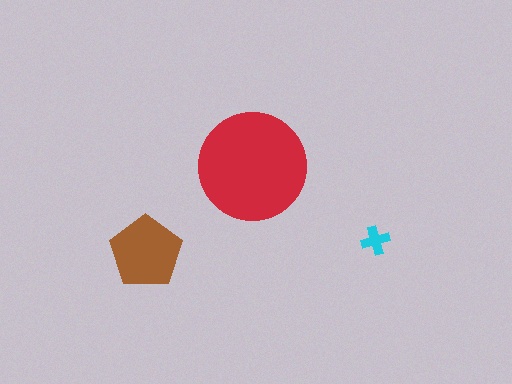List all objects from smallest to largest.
The cyan cross, the brown pentagon, the red circle.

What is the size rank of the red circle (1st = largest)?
1st.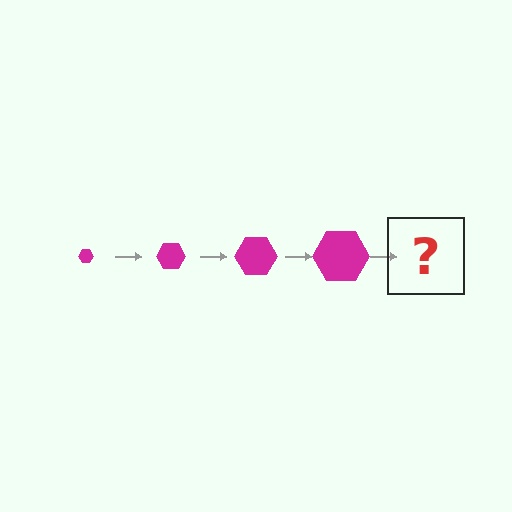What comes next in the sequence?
The next element should be a magenta hexagon, larger than the previous one.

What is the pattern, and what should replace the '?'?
The pattern is that the hexagon gets progressively larger each step. The '?' should be a magenta hexagon, larger than the previous one.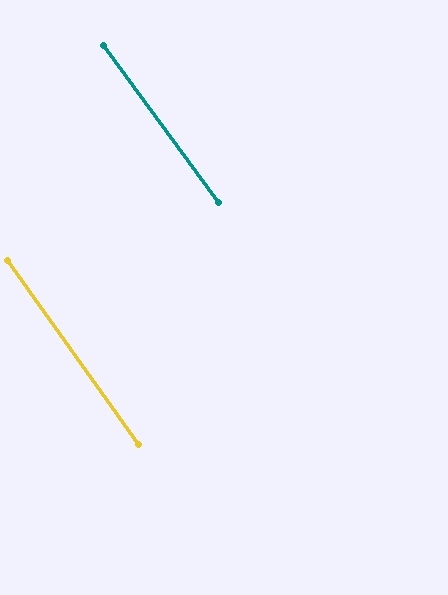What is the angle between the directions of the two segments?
Approximately 1 degree.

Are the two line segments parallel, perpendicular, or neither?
Parallel — their directions differ by only 0.7°.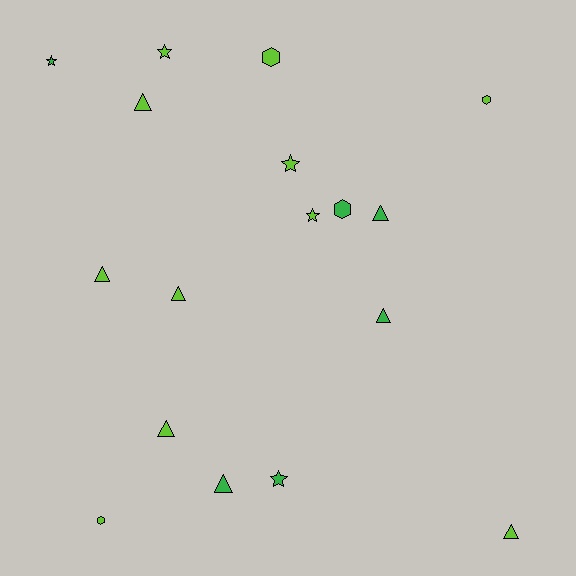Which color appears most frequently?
Lime, with 11 objects.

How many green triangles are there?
There are 3 green triangles.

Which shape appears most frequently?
Triangle, with 8 objects.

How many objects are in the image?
There are 17 objects.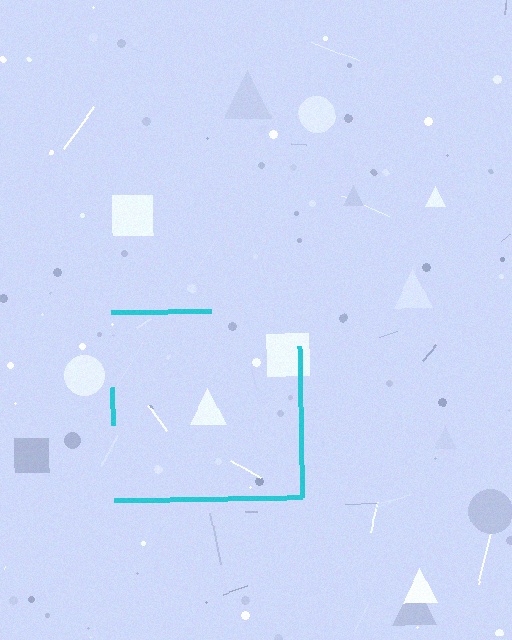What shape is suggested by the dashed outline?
The dashed outline suggests a square.